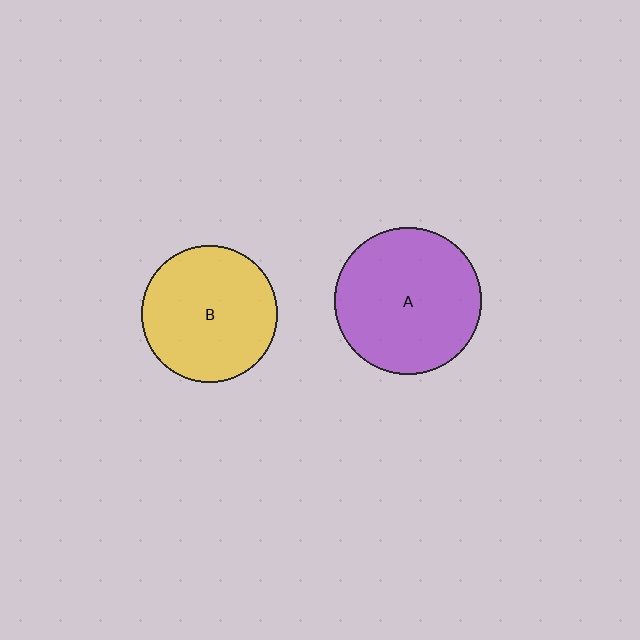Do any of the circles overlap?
No, none of the circles overlap.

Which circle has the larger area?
Circle A (purple).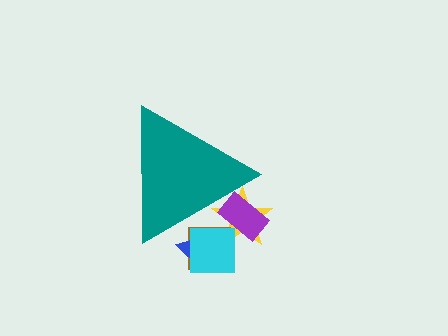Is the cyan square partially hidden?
Yes, the cyan square is partially hidden behind the teal triangle.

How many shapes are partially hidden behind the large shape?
5 shapes are partially hidden.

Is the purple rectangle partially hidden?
Yes, the purple rectangle is partially hidden behind the teal triangle.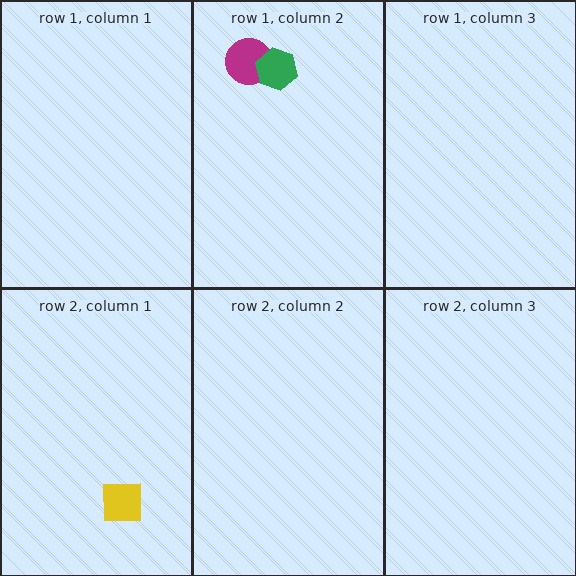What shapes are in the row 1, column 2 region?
The magenta circle, the green hexagon.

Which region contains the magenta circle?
The row 1, column 2 region.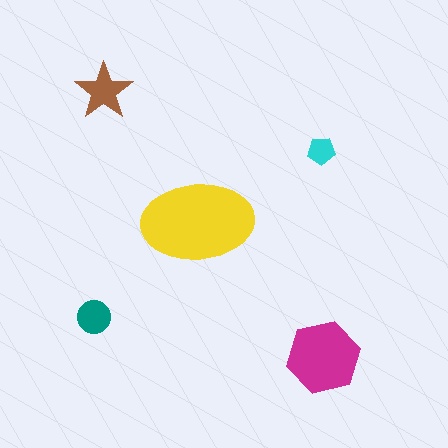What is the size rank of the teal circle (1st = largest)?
4th.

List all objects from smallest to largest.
The cyan pentagon, the teal circle, the brown star, the magenta hexagon, the yellow ellipse.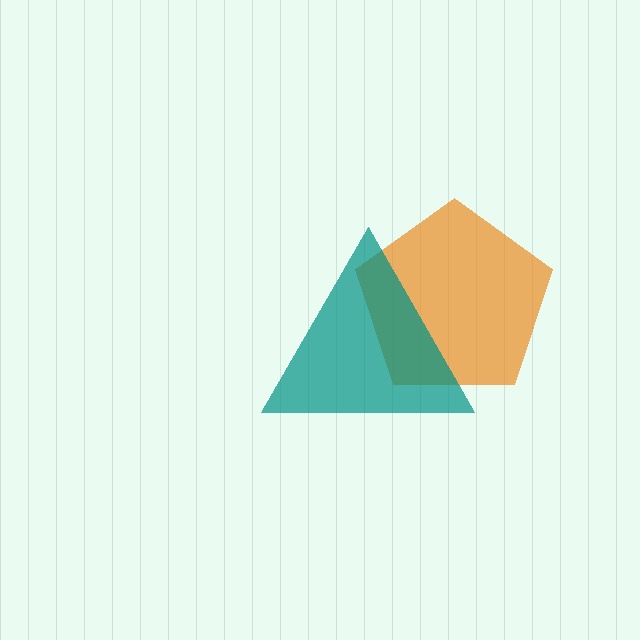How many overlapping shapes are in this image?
There are 2 overlapping shapes in the image.